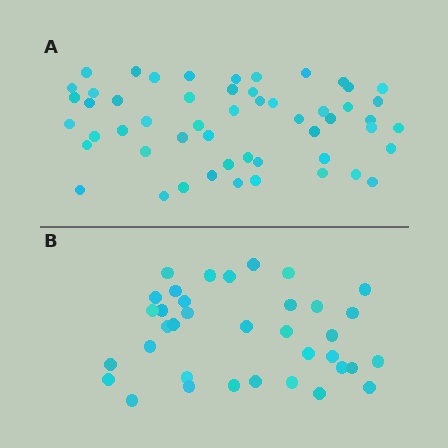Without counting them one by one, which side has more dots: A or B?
Region A (the top region) has more dots.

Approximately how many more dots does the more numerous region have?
Region A has approximately 15 more dots than region B.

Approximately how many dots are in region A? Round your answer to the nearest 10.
About 50 dots. (The exact count is 53, which rounds to 50.)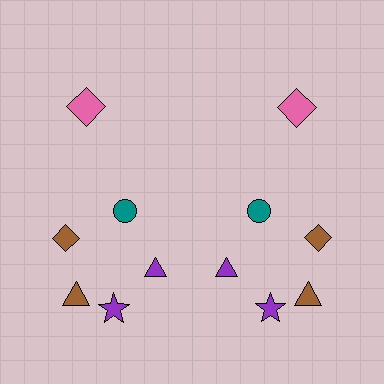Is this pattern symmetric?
Yes, this pattern has bilateral (reflection) symmetry.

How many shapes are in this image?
There are 12 shapes in this image.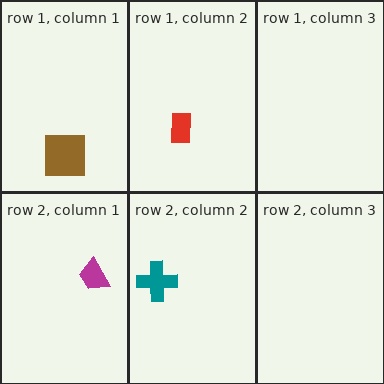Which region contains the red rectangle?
The row 1, column 2 region.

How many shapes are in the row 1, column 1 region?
1.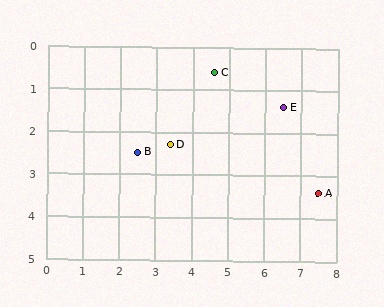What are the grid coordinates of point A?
Point A is at approximately (7.5, 3.4).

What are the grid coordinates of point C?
Point C is at approximately (4.6, 0.6).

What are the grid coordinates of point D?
Point D is at approximately (3.4, 2.3).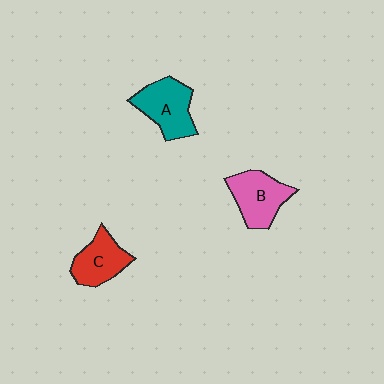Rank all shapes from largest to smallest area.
From largest to smallest: A (teal), B (pink), C (red).